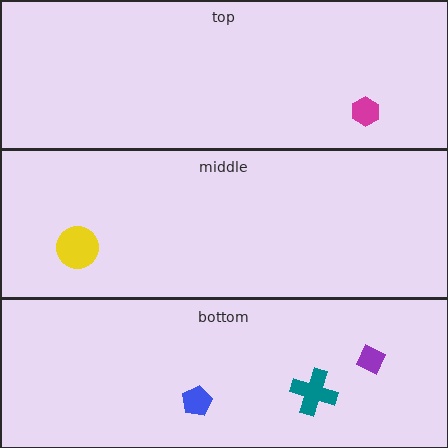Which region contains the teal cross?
The bottom region.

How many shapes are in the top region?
1.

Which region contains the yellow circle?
The middle region.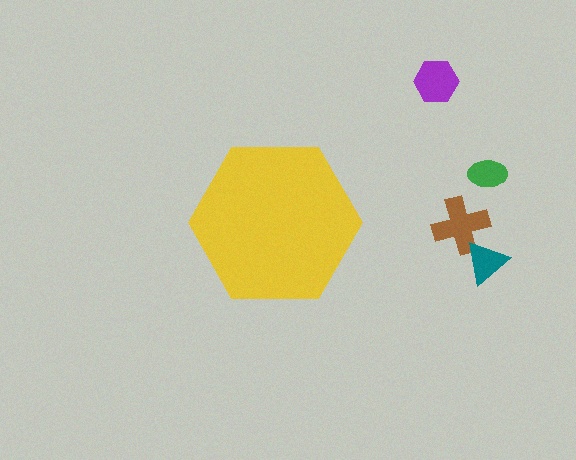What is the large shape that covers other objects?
A yellow hexagon.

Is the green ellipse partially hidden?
No, the green ellipse is fully visible.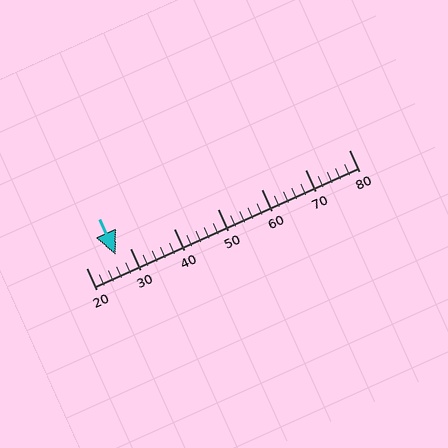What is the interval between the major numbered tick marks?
The major tick marks are spaced 10 units apart.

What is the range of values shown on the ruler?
The ruler shows values from 20 to 80.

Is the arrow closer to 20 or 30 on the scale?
The arrow is closer to 30.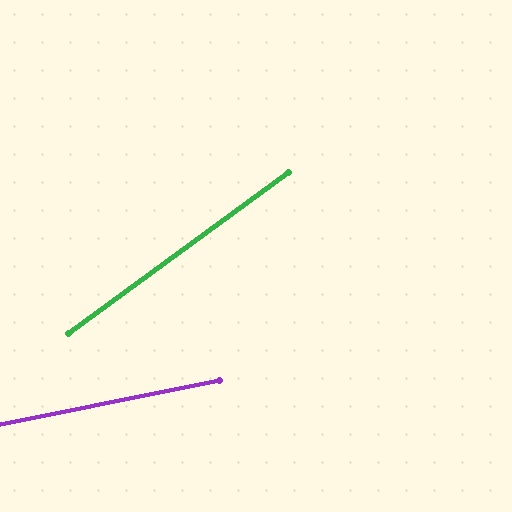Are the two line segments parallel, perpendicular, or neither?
Neither parallel nor perpendicular — they differ by about 25°.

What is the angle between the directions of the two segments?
Approximately 25 degrees.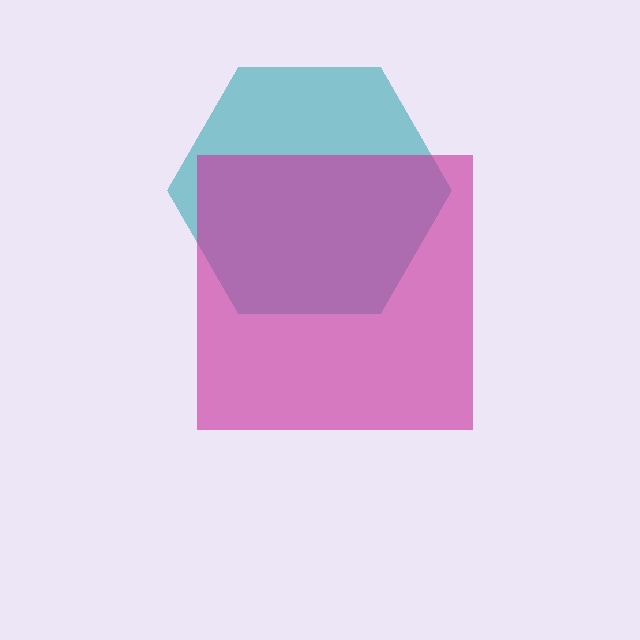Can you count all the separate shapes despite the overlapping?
Yes, there are 2 separate shapes.